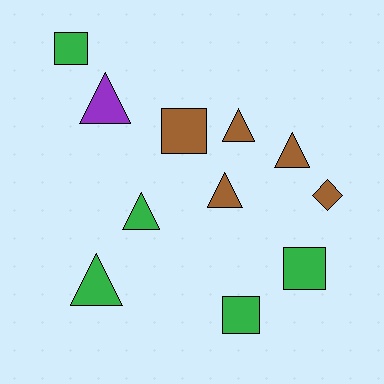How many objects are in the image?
There are 11 objects.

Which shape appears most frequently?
Triangle, with 6 objects.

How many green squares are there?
There are 3 green squares.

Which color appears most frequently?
Green, with 5 objects.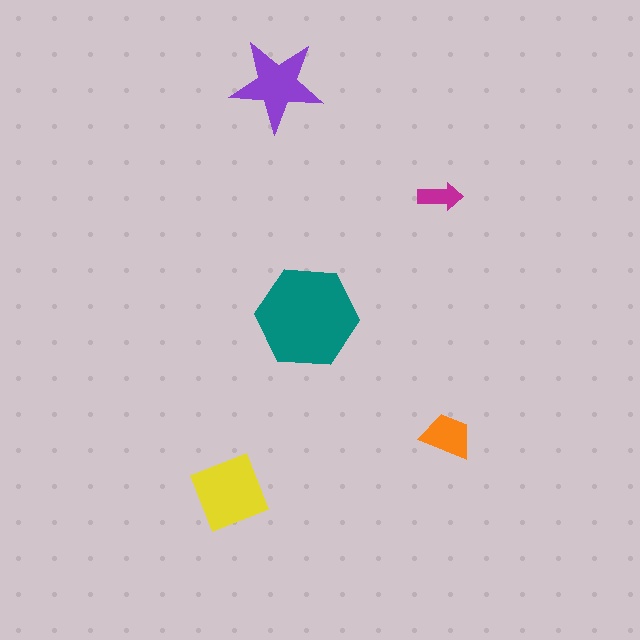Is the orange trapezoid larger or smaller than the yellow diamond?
Smaller.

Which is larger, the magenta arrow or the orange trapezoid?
The orange trapezoid.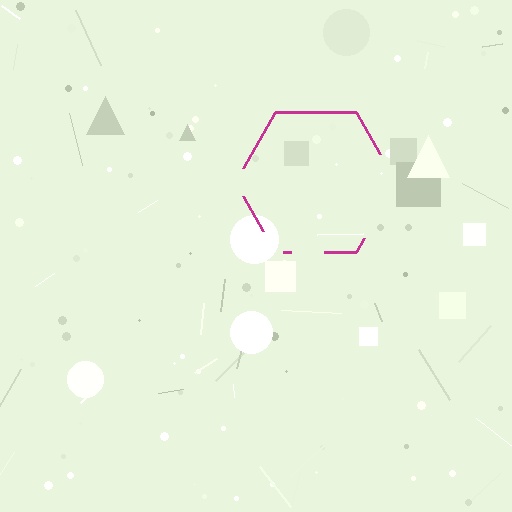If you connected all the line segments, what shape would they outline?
They would outline a hexagon.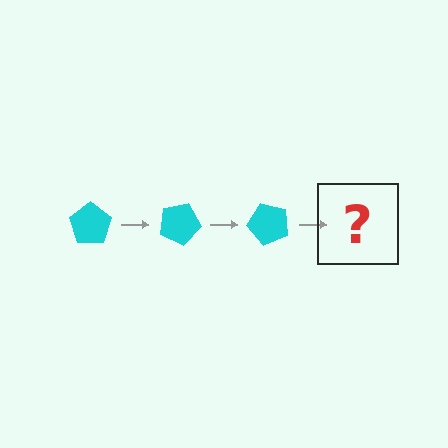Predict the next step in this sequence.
The next step is a cyan pentagon rotated 75 degrees.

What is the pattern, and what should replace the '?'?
The pattern is that the pentagon rotates 25 degrees each step. The '?' should be a cyan pentagon rotated 75 degrees.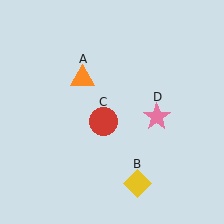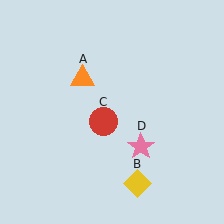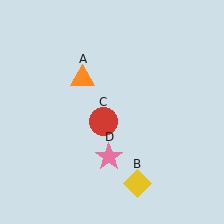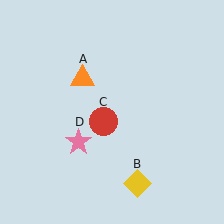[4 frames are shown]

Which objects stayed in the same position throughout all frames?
Orange triangle (object A) and yellow diamond (object B) and red circle (object C) remained stationary.